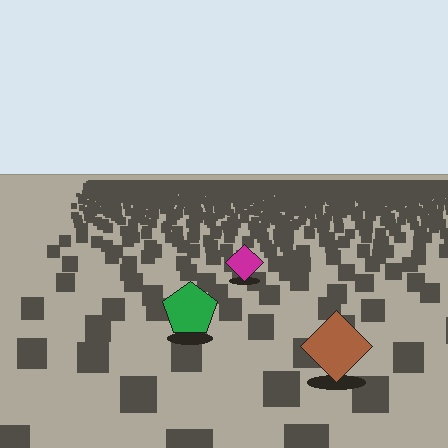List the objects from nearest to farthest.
From nearest to farthest: the brown diamond, the green pentagon, the magenta diamond.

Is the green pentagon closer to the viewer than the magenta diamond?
Yes. The green pentagon is closer — you can tell from the texture gradient: the ground texture is coarser near it.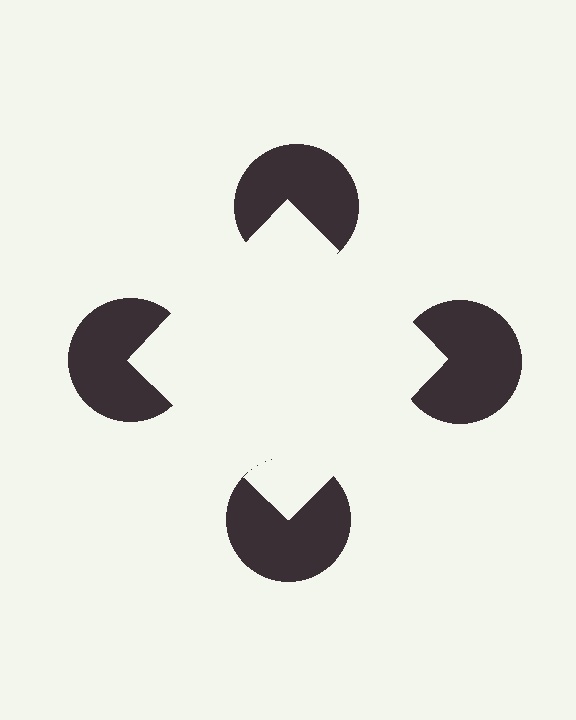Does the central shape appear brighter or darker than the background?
It typically appears slightly brighter than the background, even though no actual brightness change is drawn.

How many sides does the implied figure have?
4 sides.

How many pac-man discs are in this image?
There are 4 — one at each vertex of the illusory square.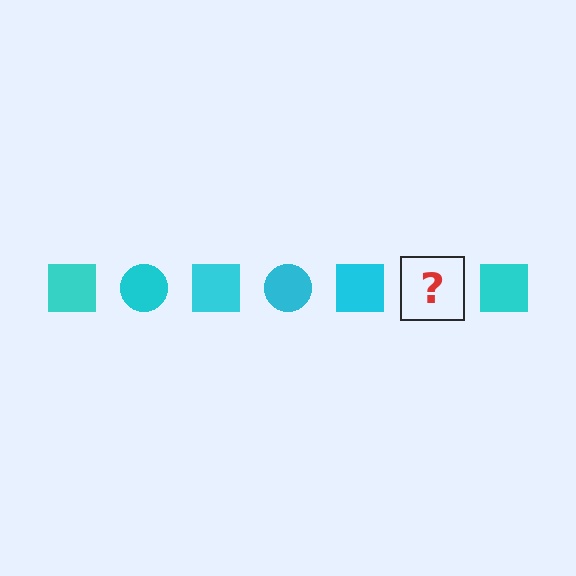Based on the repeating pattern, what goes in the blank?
The blank should be a cyan circle.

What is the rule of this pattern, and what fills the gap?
The rule is that the pattern cycles through square, circle shapes in cyan. The gap should be filled with a cyan circle.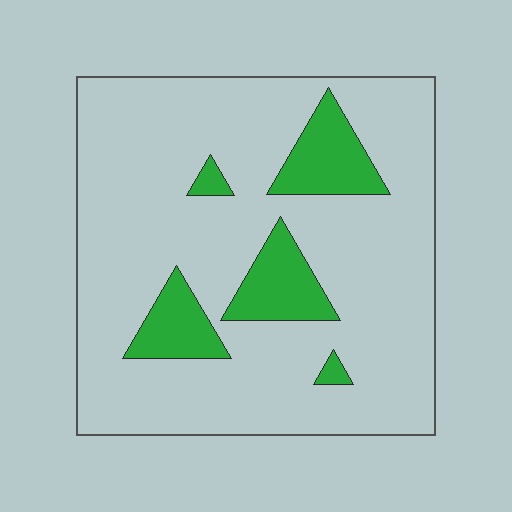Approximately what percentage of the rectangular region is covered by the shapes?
Approximately 15%.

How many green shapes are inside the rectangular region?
5.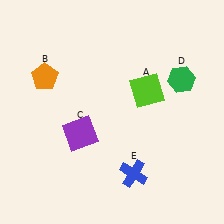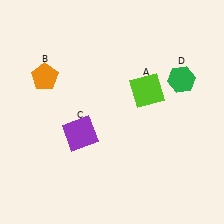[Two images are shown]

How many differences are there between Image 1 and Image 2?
There is 1 difference between the two images.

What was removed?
The blue cross (E) was removed in Image 2.